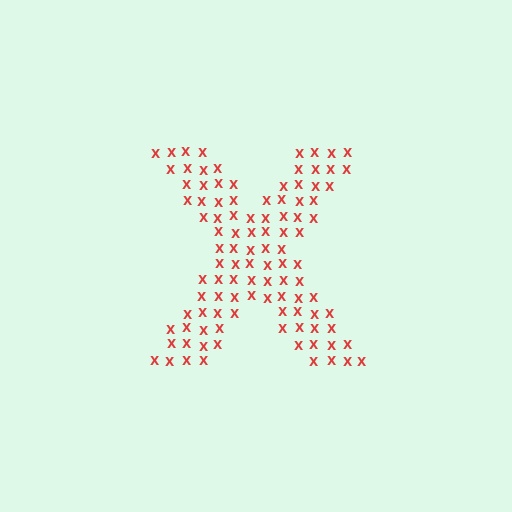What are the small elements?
The small elements are letter X's.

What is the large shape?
The large shape is the letter X.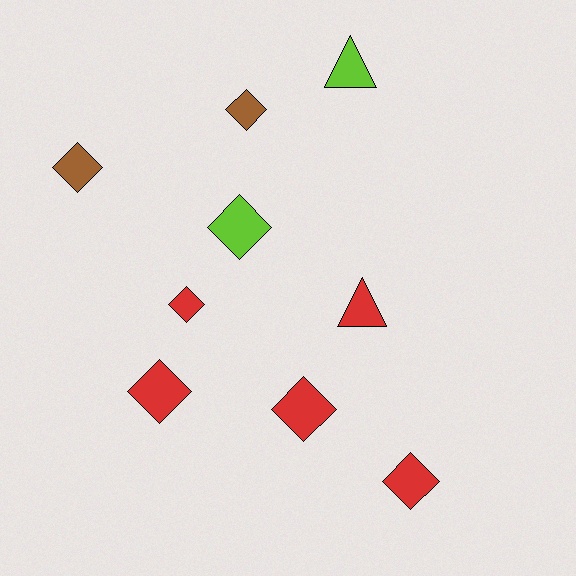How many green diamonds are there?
There are no green diamonds.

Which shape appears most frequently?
Diamond, with 7 objects.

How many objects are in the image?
There are 9 objects.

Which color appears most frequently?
Red, with 5 objects.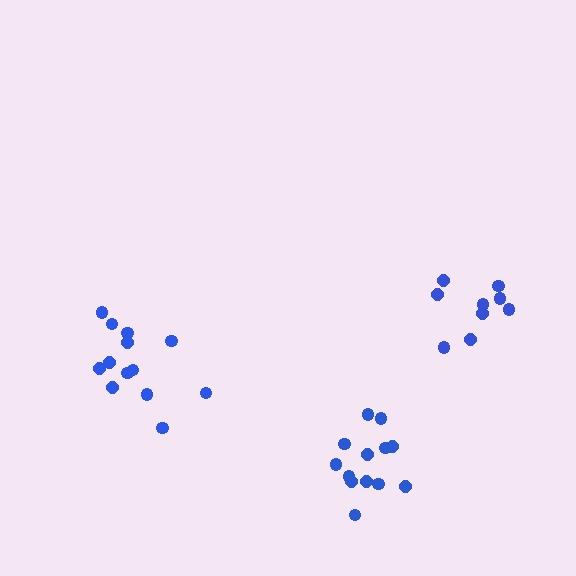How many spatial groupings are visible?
There are 3 spatial groupings.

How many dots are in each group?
Group 1: 13 dots, Group 2: 13 dots, Group 3: 9 dots (35 total).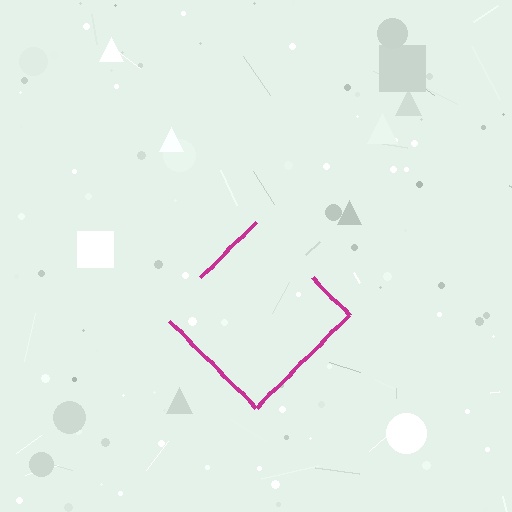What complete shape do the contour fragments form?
The contour fragments form a diamond.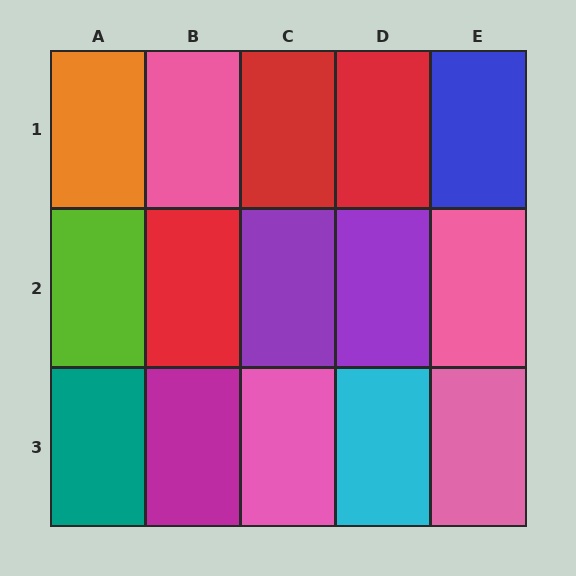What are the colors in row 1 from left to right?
Orange, pink, red, red, blue.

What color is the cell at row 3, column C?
Pink.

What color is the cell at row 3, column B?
Magenta.